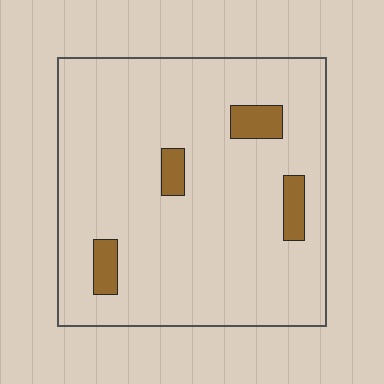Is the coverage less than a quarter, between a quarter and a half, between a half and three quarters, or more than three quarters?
Less than a quarter.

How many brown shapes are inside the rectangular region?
4.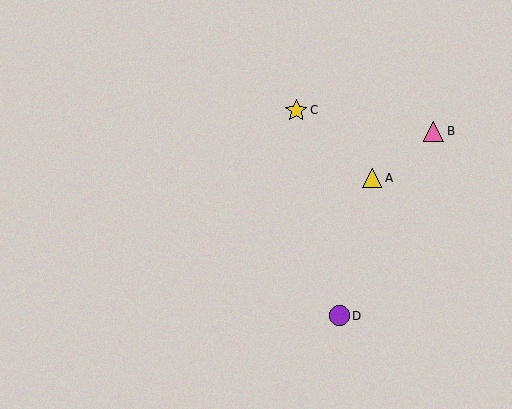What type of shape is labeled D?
Shape D is a purple circle.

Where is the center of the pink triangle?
The center of the pink triangle is at (434, 131).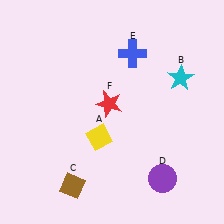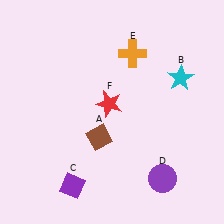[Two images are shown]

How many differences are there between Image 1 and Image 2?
There are 3 differences between the two images.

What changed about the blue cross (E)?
In Image 1, E is blue. In Image 2, it changed to orange.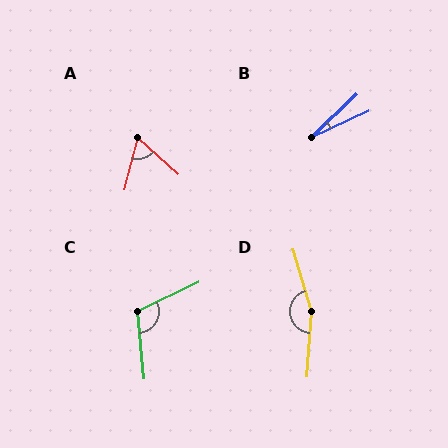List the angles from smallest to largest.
B (19°), A (63°), C (110°), D (159°).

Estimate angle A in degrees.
Approximately 63 degrees.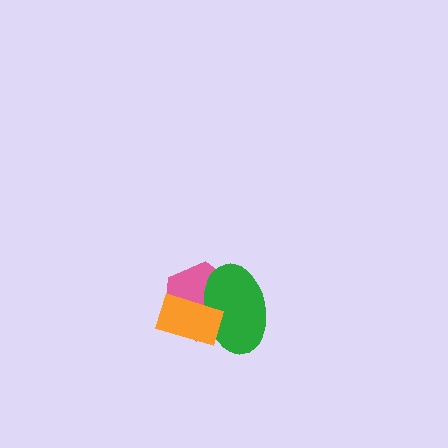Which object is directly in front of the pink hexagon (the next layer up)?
The green ellipse is directly in front of the pink hexagon.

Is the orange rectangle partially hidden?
No, no other shape covers it.